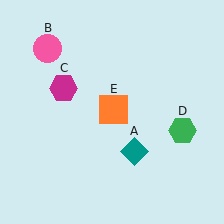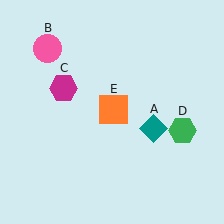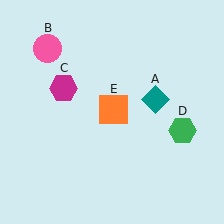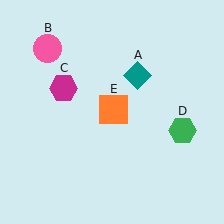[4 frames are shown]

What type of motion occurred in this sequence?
The teal diamond (object A) rotated counterclockwise around the center of the scene.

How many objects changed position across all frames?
1 object changed position: teal diamond (object A).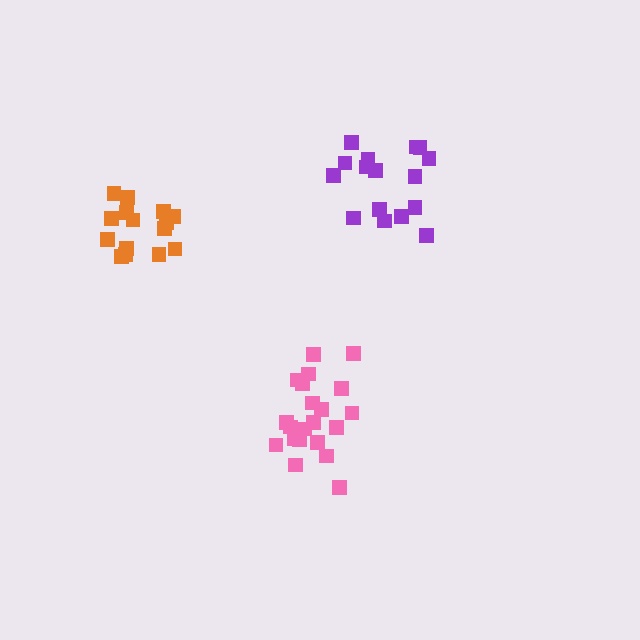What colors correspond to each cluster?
The clusters are colored: pink, purple, orange.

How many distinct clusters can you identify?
There are 3 distinct clusters.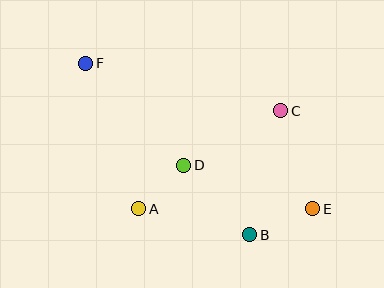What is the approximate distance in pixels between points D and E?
The distance between D and E is approximately 136 pixels.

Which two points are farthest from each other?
Points E and F are farthest from each other.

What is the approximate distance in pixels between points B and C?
The distance between B and C is approximately 128 pixels.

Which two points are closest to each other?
Points A and D are closest to each other.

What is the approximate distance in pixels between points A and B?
The distance between A and B is approximately 114 pixels.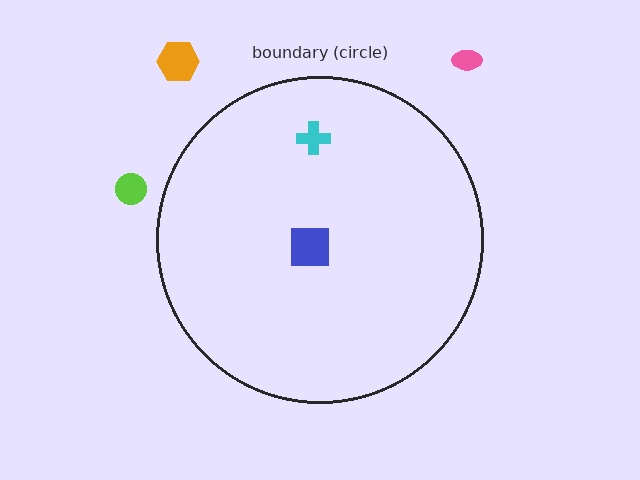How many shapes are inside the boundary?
2 inside, 3 outside.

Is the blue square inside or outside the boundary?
Inside.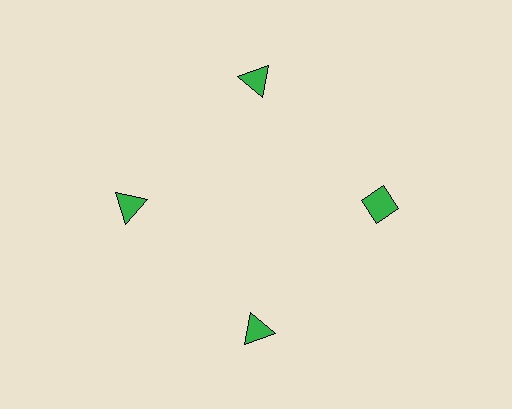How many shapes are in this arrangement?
There are 4 shapes arranged in a ring pattern.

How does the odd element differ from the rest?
It has a different shape: diamond instead of triangle.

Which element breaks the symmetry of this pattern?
The green diamond at roughly the 3 o'clock position breaks the symmetry. All other shapes are green triangles.